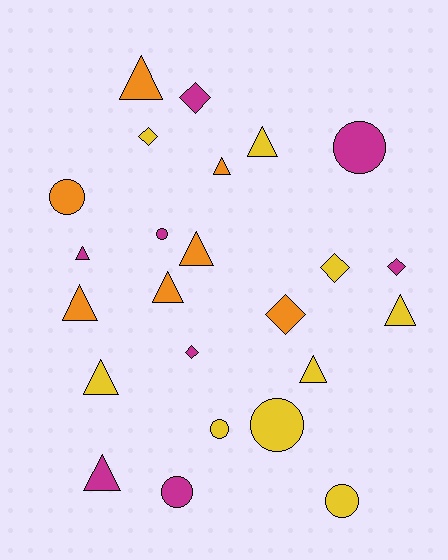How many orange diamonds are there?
There is 1 orange diamond.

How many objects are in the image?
There are 24 objects.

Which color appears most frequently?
Yellow, with 9 objects.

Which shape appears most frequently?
Triangle, with 11 objects.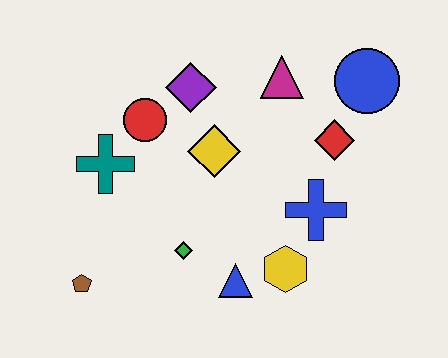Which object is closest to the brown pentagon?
The green diamond is closest to the brown pentagon.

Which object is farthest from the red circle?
The blue circle is farthest from the red circle.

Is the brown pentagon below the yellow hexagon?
Yes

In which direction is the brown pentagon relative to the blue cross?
The brown pentagon is to the left of the blue cross.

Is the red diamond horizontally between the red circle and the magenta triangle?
No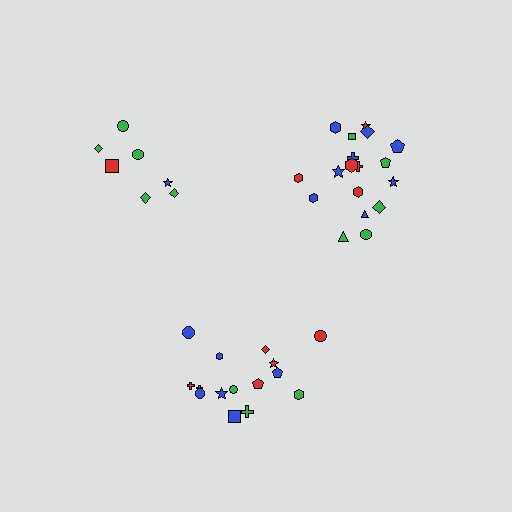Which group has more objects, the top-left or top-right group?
The top-right group.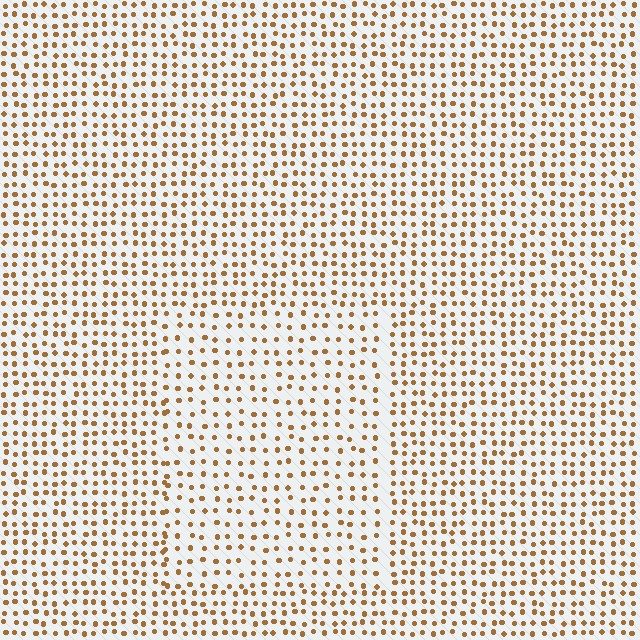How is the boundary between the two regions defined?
The boundary is defined by a change in element density (approximately 1.5x ratio). All elements are the same color, size, and shape.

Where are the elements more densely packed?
The elements are more densely packed outside the rectangle boundary.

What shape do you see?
I see a rectangle.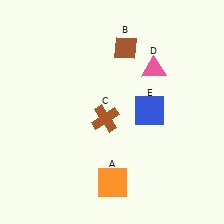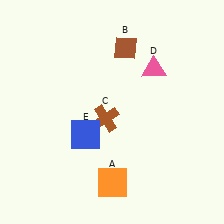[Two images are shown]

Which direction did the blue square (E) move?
The blue square (E) moved left.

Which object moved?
The blue square (E) moved left.